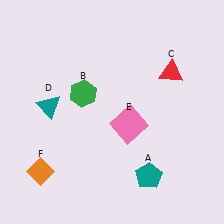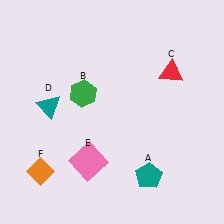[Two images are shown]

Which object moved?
The pink square (E) moved left.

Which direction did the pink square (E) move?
The pink square (E) moved left.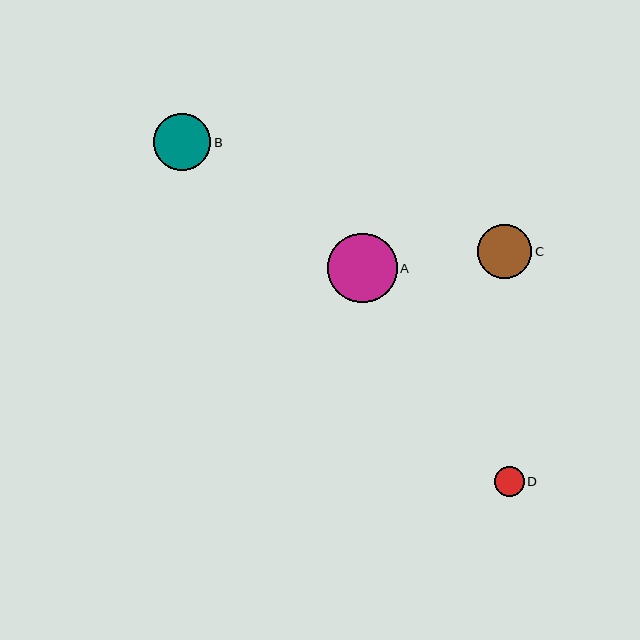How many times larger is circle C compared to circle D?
Circle C is approximately 1.8 times the size of circle D.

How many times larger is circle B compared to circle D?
Circle B is approximately 1.9 times the size of circle D.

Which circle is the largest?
Circle A is the largest with a size of approximately 70 pixels.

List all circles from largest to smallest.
From largest to smallest: A, B, C, D.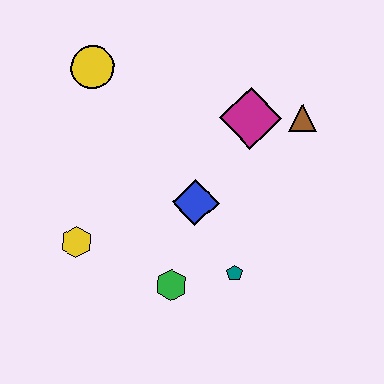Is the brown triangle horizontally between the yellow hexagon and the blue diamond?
No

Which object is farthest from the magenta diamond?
The yellow hexagon is farthest from the magenta diamond.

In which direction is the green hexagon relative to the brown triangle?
The green hexagon is below the brown triangle.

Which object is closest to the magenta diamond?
The brown triangle is closest to the magenta diamond.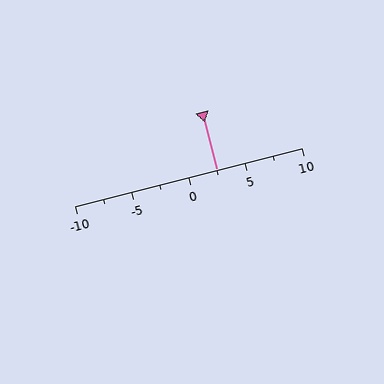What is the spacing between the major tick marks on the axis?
The major ticks are spaced 5 apart.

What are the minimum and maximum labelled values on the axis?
The axis runs from -10 to 10.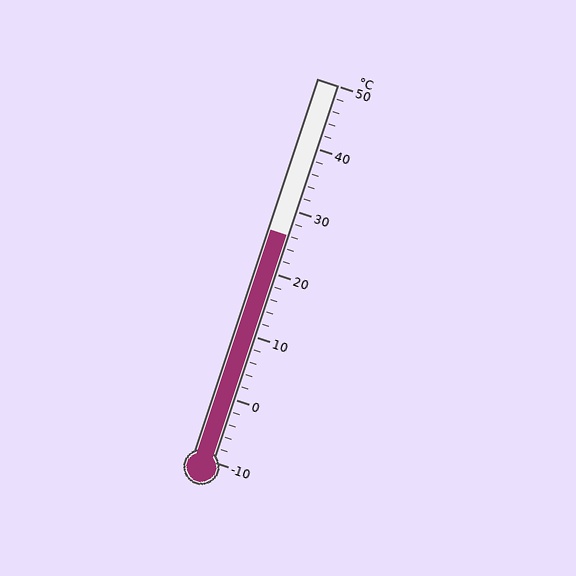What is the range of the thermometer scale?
The thermometer scale ranges from -10°C to 50°C.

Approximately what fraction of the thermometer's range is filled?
The thermometer is filled to approximately 60% of its range.